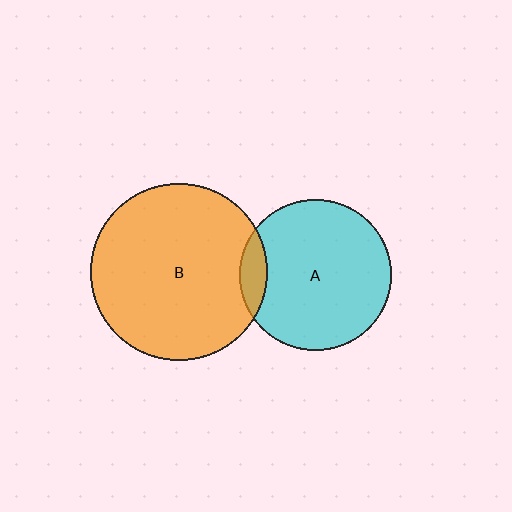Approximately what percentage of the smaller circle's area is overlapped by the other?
Approximately 10%.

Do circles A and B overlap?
Yes.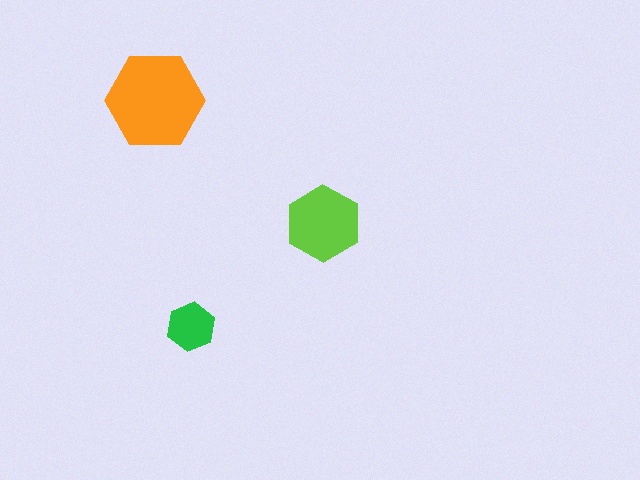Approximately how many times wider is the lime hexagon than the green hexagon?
About 1.5 times wider.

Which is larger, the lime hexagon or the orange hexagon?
The orange one.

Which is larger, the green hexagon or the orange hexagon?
The orange one.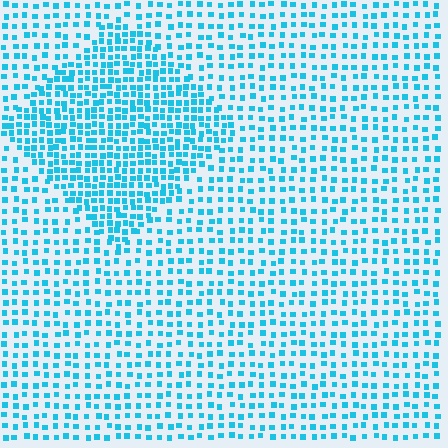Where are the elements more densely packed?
The elements are more densely packed inside the diamond boundary.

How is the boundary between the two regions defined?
The boundary is defined by a change in element density (approximately 1.8x ratio). All elements are the same color, size, and shape.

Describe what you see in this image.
The image contains small cyan elements arranged at two different densities. A diamond-shaped region is visible where the elements are more densely packed than the surrounding area.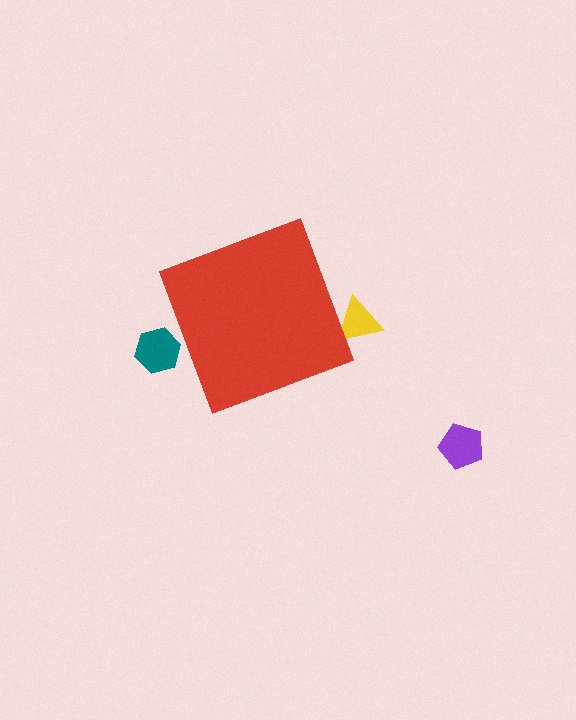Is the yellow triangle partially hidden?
Yes, the yellow triangle is partially hidden behind the red diamond.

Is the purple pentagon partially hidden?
No, the purple pentagon is fully visible.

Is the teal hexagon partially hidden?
Yes, the teal hexagon is partially hidden behind the red diamond.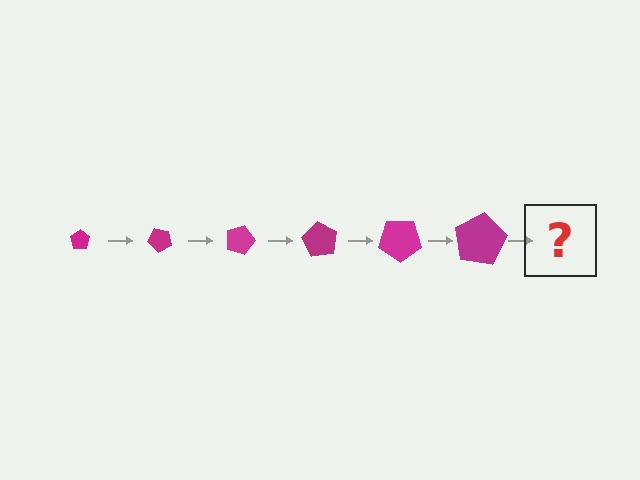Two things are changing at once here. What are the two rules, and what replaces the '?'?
The two rules are that the pentagon grows larger each step and it rotates 45 degrees each step. The '?' should be a pentagon, larger than the previous one and rotated 270 degrees from the start.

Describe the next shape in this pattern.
It should be a pentagon, larger than the previous one and rotated 270 degrees from the start.